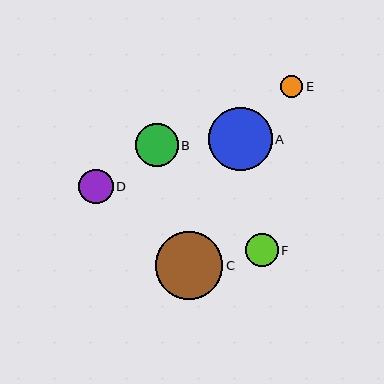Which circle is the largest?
Circle C is the largest with a size of approximately 68 pixels.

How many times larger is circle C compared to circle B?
Circle C is approximately 1.6 times the size of circle B.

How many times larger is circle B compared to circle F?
Circle B is approximately 1.3 times the size of circle F.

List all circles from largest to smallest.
From largest to smallest: C, A, B, D, F, E.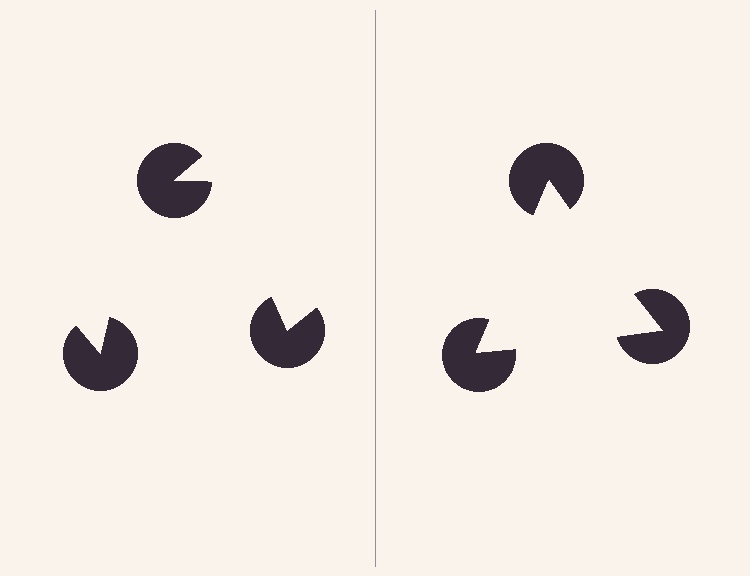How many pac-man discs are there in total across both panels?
6 — 3 on each side.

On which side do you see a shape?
An illusory triangle appears on the right side. On the left side the wedge cuts are rotated, so no coherent shape forms.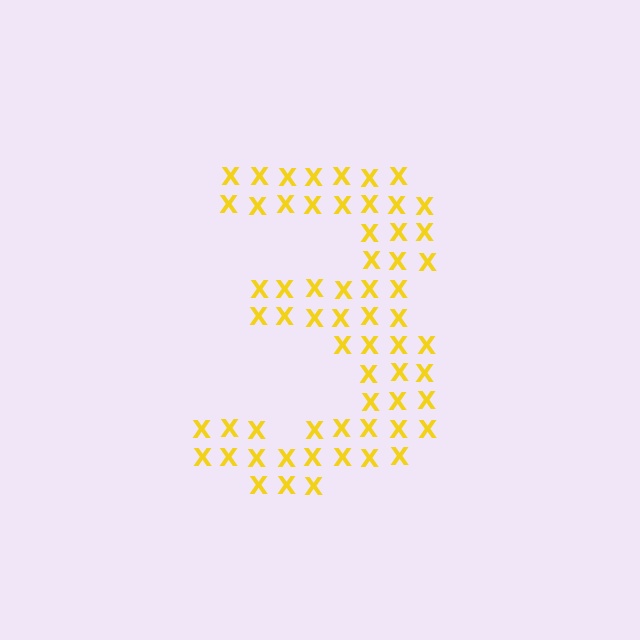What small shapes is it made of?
It is made of small letter X's.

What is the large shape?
The large shape is the digit 3.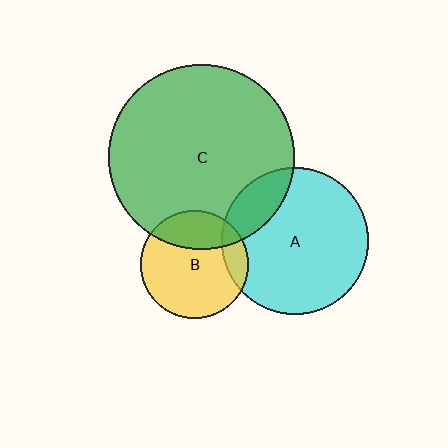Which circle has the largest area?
Circle C (green).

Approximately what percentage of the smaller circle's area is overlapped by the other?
Approximately 15%.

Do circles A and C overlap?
Yes.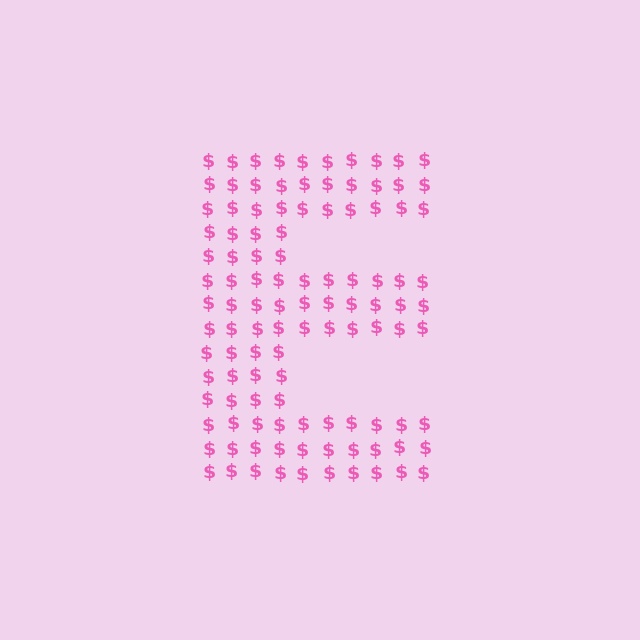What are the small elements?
The small elements are dollar signs.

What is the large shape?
The large shape is the letter E.